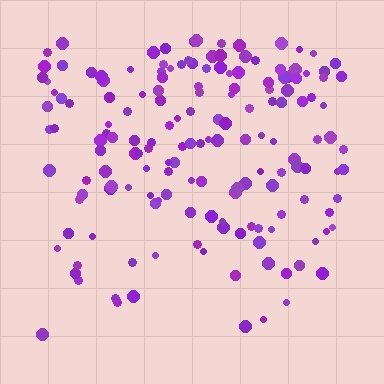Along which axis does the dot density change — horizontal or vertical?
Vertical.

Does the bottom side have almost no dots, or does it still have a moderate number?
Still a moderate number, just noticeably fewer than the top.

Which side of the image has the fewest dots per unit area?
The bottom.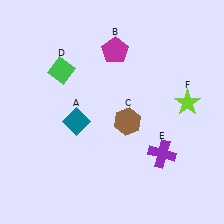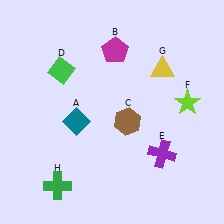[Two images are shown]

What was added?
A yellow triangle (G), a green cross (H) were added in Image 2.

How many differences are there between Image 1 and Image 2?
There are 2 differences between the two images.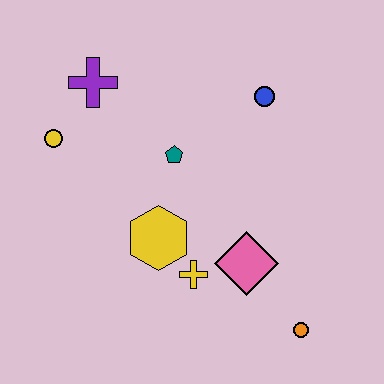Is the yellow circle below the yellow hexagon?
No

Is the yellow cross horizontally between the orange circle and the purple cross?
Yes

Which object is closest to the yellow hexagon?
The yellow cross is closest to the yellow hexagon.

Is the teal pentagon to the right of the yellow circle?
Yes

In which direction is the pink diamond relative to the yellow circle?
The pink diamond is to the right of the yellow circle.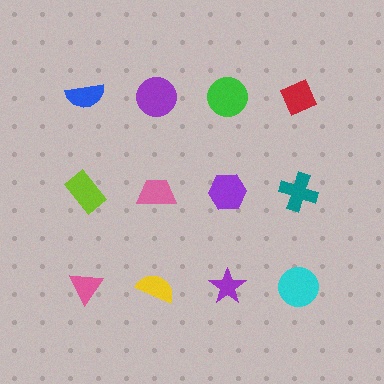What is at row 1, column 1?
A blue semicircle.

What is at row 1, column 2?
A purple circle.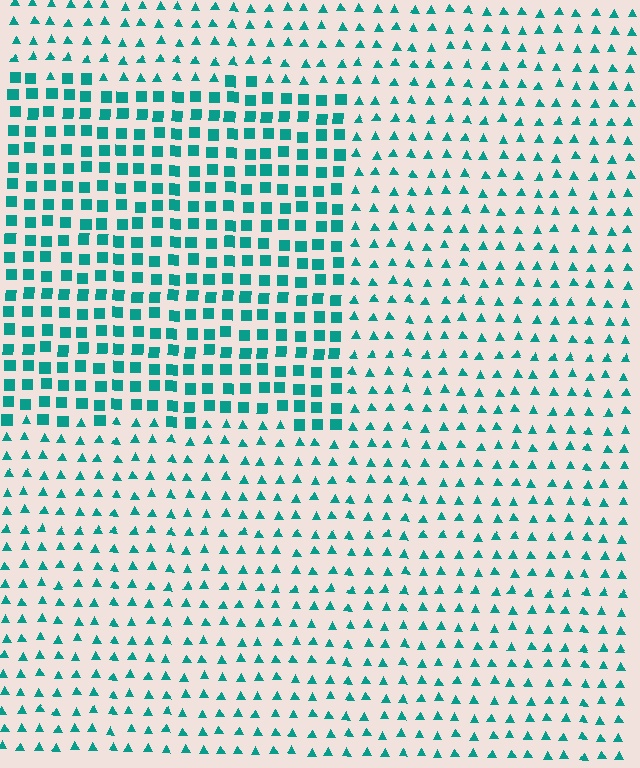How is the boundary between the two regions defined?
The boundary is defined by a change in element shape: squares inside vs. triangles outside. All elements share the same color and spacing.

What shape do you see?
I see a rectangle.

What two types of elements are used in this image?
The image uses squares inside the rectangle region and triangles outside it.